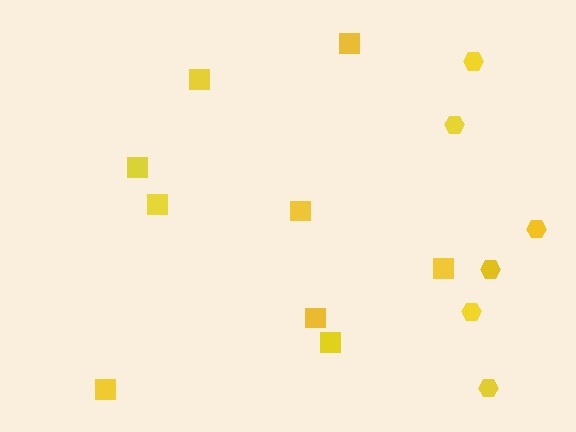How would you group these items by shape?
There are 2 groups: one group of squares (9) and one group of hexagons (6).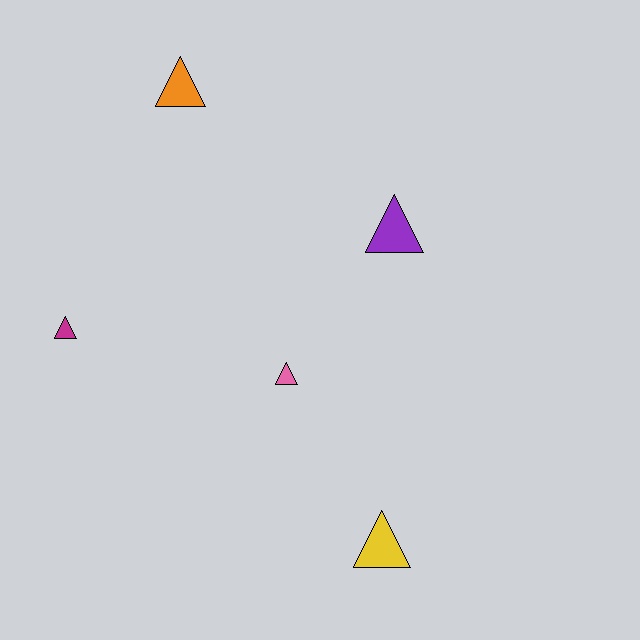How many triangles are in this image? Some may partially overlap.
There are 5 triangles.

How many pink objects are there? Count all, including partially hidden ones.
There is 1 pink object.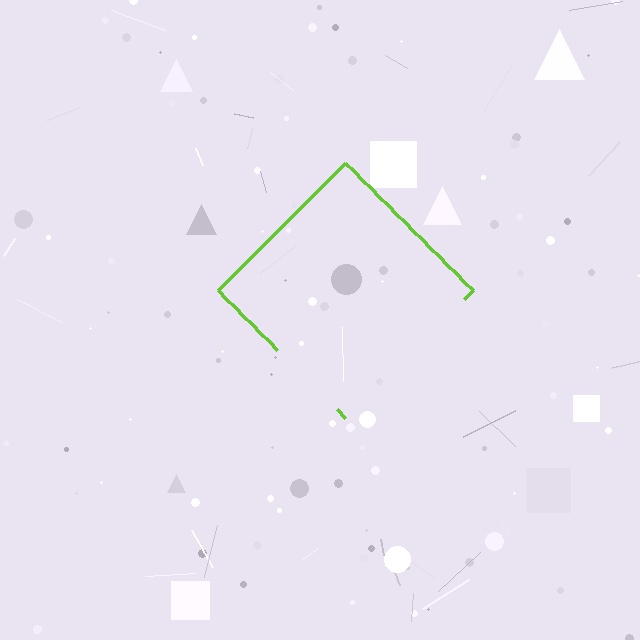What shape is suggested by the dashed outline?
The dashed outline suggests a diamond.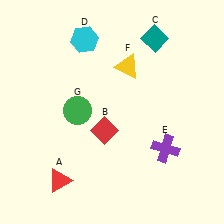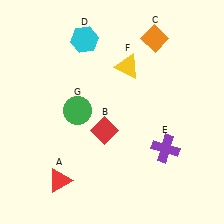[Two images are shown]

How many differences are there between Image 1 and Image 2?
There is 1 difference between the two images.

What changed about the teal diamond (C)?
In Image 1, C is teal. In Image 2, it changed to orange.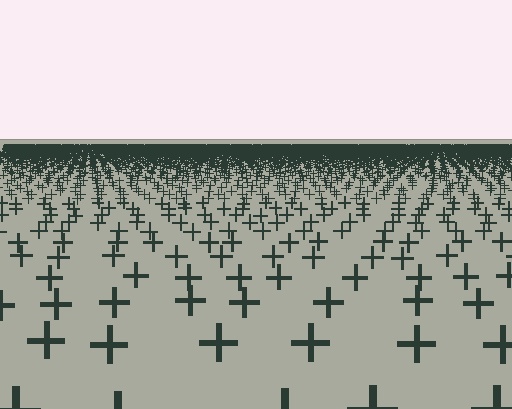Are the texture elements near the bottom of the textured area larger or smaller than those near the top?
Larger. Near the bottom, elements are closer to the viewer and appear at a bigger on-screen size.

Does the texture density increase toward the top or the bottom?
Density increases toward the top.